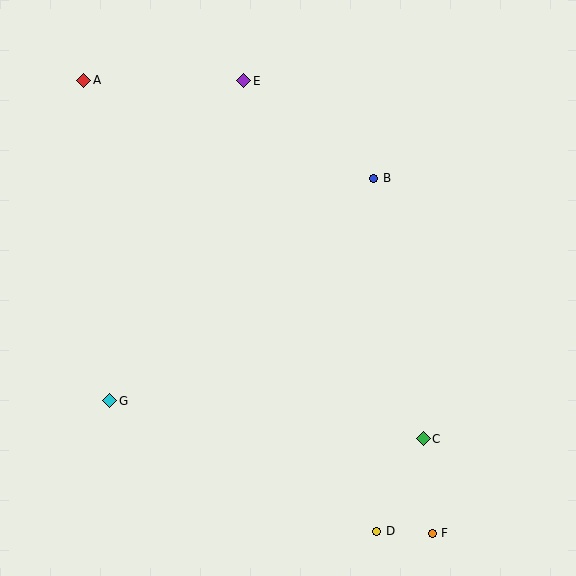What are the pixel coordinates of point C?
Point C is at (423, 439).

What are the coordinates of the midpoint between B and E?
The midpoint between B and E is at (309, 130).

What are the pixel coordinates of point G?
Point G is at (110, 401).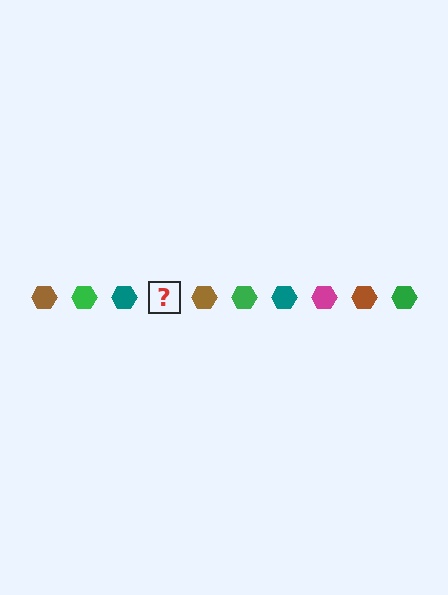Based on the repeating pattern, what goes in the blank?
The blank should be a magenta hexagon.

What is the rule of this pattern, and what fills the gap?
The rule is that the pattern cycles through brown, green, teal, magenta hexagons. The gap should be filled with a magenta hexagon.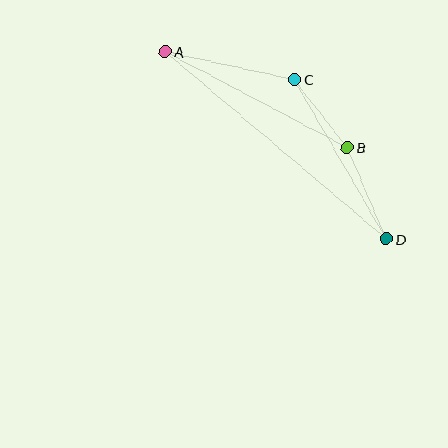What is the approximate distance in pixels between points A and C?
The distance between A and C is approximately 132 pixels.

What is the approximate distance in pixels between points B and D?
The distance between B and D is approximately 99 pixels.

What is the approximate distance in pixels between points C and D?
The distance between C and D is approximately 184 pixels.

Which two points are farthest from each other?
Points A and D are farthest from each other.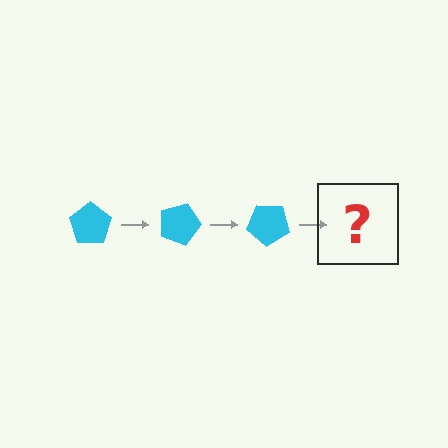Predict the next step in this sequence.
The next step is a cyan pentagon rotated 60 degrees.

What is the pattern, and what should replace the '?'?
The pattern is that the pentagon rotates 20 degrees each step. The '?' should be a cyan pentagon rotated 60 degrees.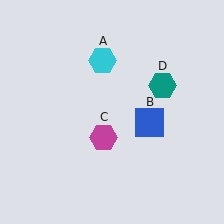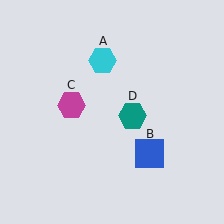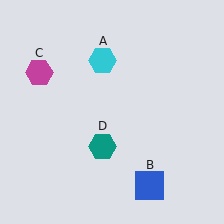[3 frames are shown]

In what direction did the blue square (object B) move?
The blue square (object B) moved down.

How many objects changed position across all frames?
3 objects changed position: blue square (object B), magenta hexagon (object C), teal hexagon (object D).